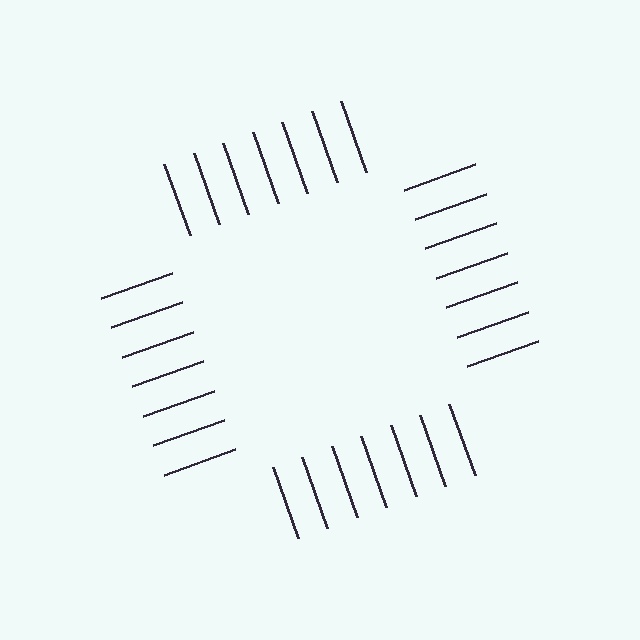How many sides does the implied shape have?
4 sides — the line-ends trace a square.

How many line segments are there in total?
28 — 7 along each of the 4 edges.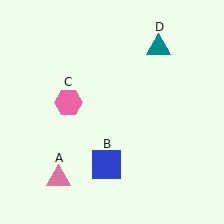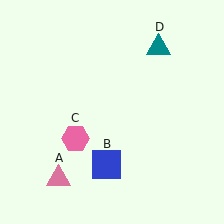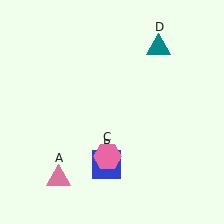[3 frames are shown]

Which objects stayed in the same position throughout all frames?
Pink triangle (object A) and blue square (object B) and teal triangle (object D) remained stationary.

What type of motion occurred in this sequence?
The pink hexagon (object C) rotated counterclockwise around the center of the scene.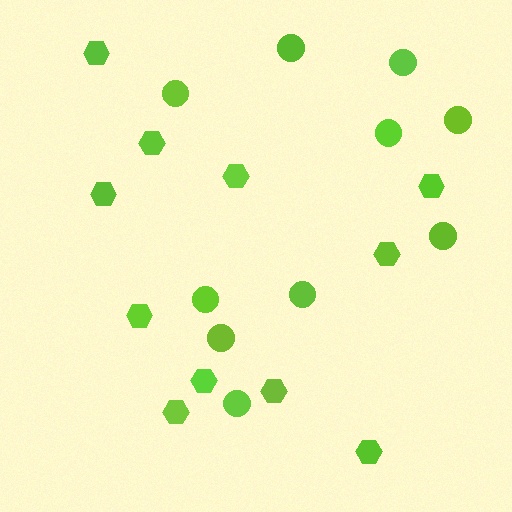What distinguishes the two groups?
There are 2 groups: one group of hexagons (11) and one group of circles (10).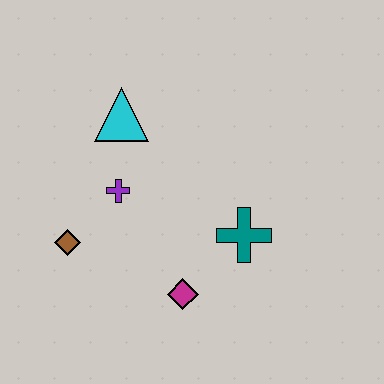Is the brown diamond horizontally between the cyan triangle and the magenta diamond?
No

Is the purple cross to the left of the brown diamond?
No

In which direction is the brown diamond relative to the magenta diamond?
The brown diamond is to the left of the magenta diamond.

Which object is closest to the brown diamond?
The purple cross is closest to the brown diamond.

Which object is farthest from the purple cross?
The teal cross is farthest from the purple cross.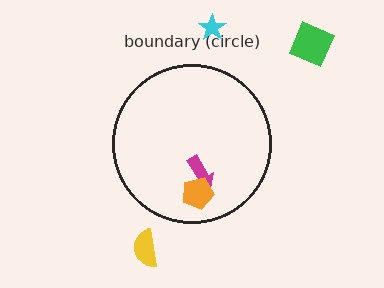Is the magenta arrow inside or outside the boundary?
Inside.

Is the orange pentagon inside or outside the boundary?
Inside.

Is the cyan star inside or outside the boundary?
Outside.